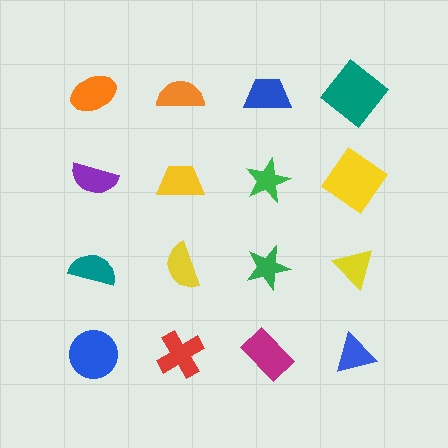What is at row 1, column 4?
A teal diamond.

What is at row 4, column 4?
A blue triangle.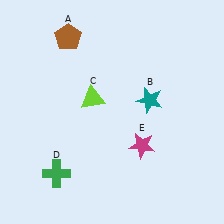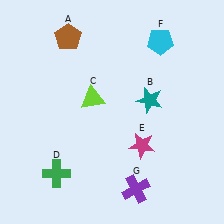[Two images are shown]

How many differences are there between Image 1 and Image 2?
There are 2 differences between the two images.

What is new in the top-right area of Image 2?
A cyan pentagon (F) was added in the top-right area of Image 2.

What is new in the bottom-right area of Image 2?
A purple cross (G) was added in the bottom-right area of Image 2.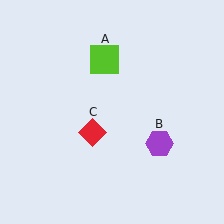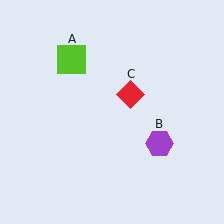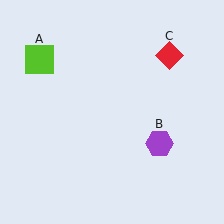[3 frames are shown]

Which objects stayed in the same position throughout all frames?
Purple hexagon (object B) remained stationary.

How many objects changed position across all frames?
2 objects changed position: lime square (object A), red diamond (object C).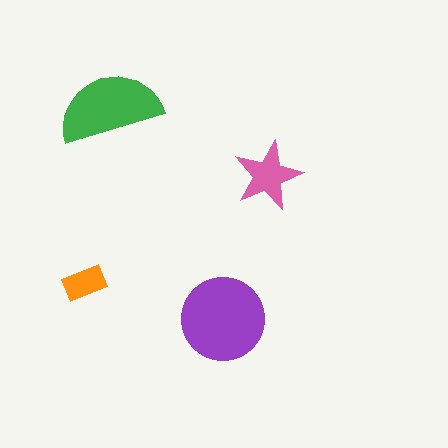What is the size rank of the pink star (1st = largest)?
3rd.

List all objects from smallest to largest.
The orange rectangle, the pink star, the green semicircle, the purple circle.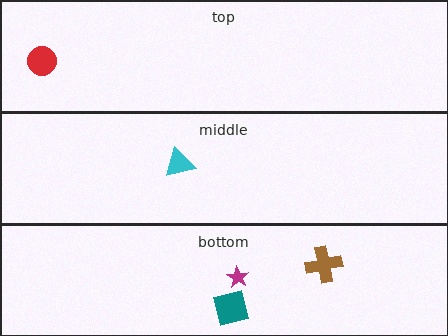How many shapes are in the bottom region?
3.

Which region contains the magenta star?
The bottom region.